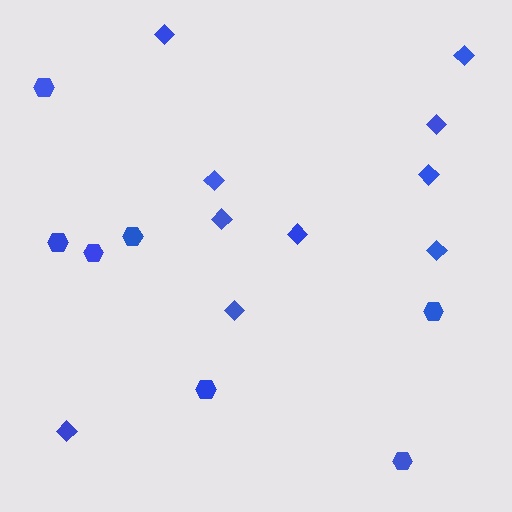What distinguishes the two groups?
There are 2 groups: one group of diamonds (10) and one group of hexagons (7).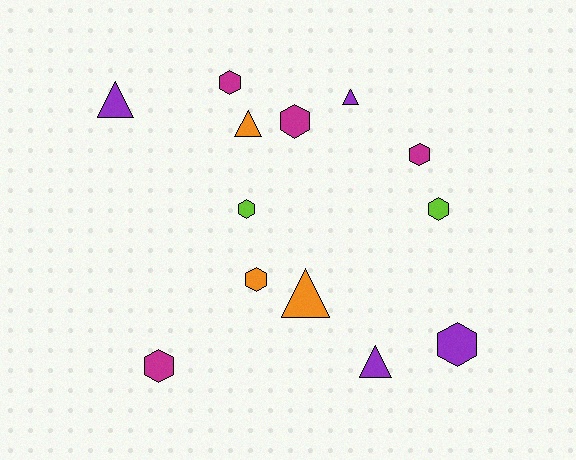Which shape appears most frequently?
Hexagon, with 8 objects.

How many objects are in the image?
There are 13 objects.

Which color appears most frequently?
Purple, with 4 objects.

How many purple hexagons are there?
There is 1 purple hexagon.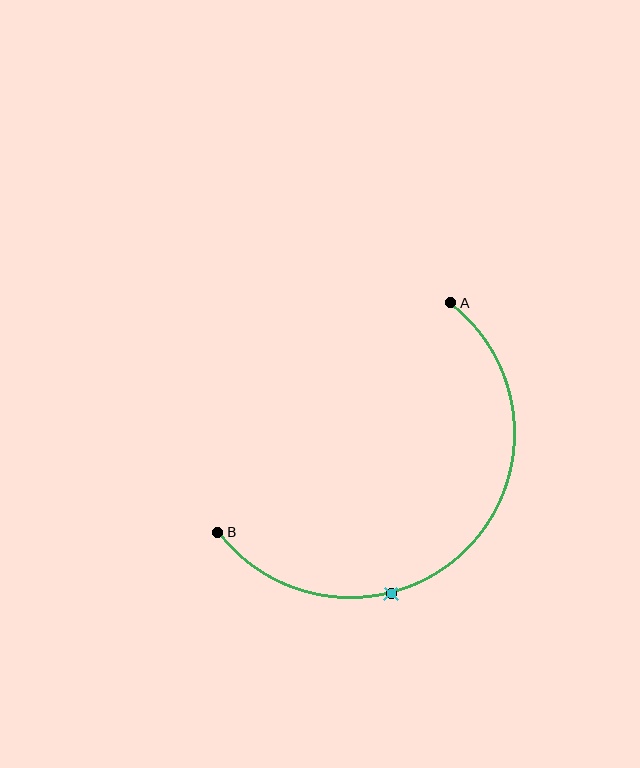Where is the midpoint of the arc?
The arc midpoint is the point on the curve farthest from the straight line joining A and B. It sits below and to the right of that line.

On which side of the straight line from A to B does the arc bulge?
The arc bulges below and to the right of the straight line connecting A and B.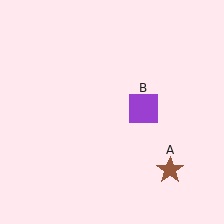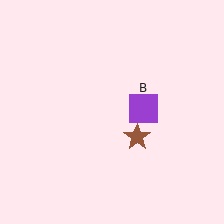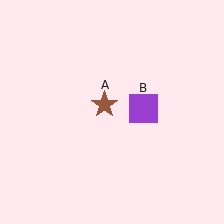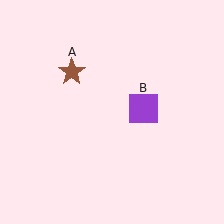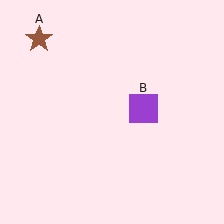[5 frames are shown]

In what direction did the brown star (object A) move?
The brown star (object A) moved up and to the left.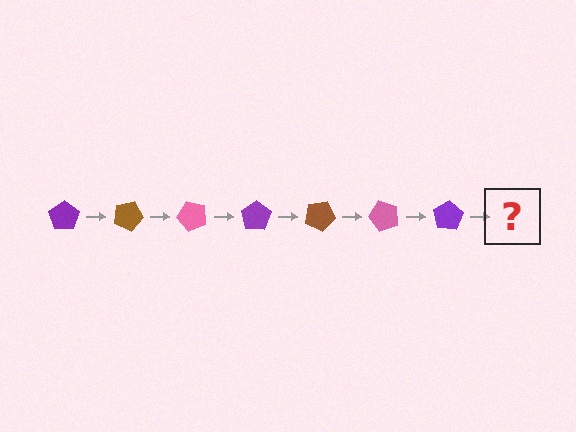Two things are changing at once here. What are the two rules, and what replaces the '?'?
The two rules are that it rotates 25 degrees each step and the color cycles through purple, brown, and pink. The '?' should be a brown pentagon, rotated 175 degrees from the start.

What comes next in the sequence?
The next element should be a brown pentagon, rotated 175 degrees from the start.